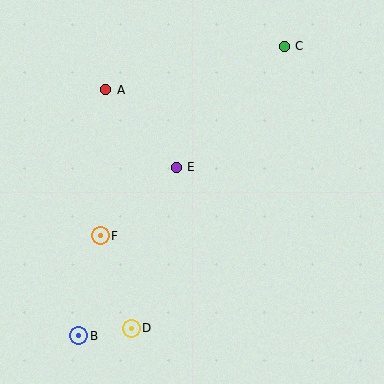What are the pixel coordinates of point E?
Point E is at (176, 167).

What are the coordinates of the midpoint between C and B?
The midpoint between C and B is at (182, 191).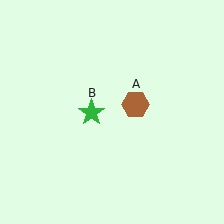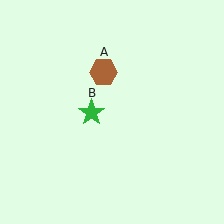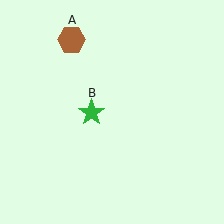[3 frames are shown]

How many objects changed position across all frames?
1 object changed position: brown hexagon (object A).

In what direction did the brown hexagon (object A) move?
The brown hexagon (object A) moved up and to the left.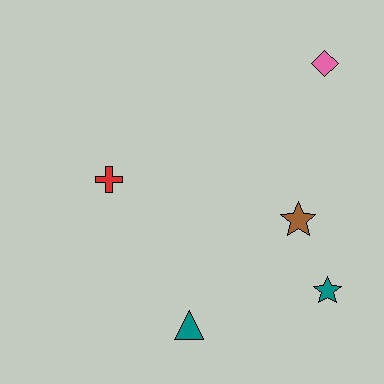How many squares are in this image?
There are no squares.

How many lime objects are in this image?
There are no lime objects.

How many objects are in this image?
There are 5 objects.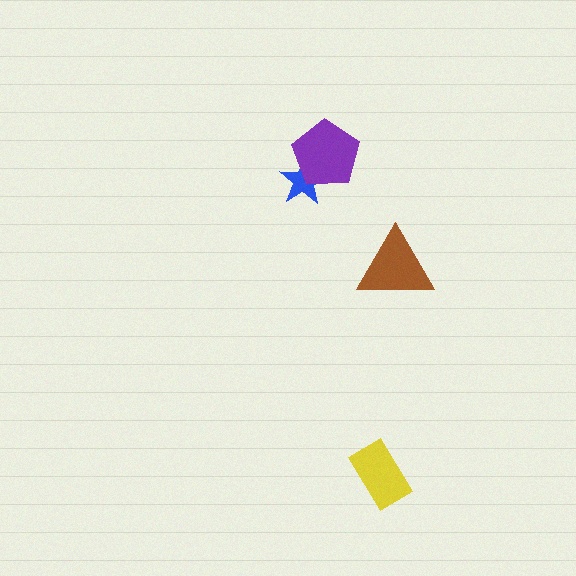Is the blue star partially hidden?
Yes, it is partially covered by another shape.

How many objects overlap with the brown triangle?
0 objects overlap with the brown triangle.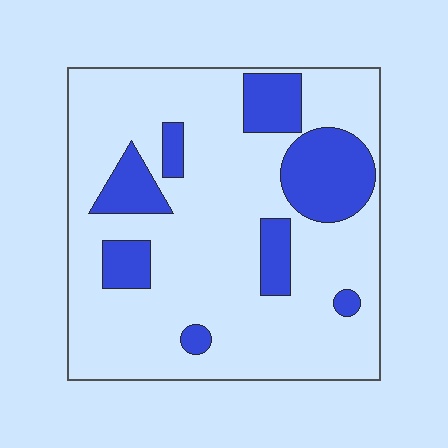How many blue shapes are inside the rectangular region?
8.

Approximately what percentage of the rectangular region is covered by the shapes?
Approximately 20%.